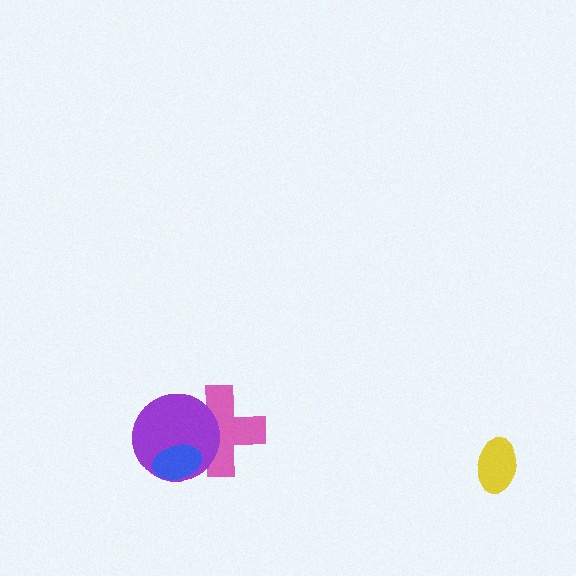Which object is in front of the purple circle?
The blue ellipse is in front of the purple circle.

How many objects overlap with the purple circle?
2 objects overlap with the purple circle.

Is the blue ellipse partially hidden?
No, no other shape covers it.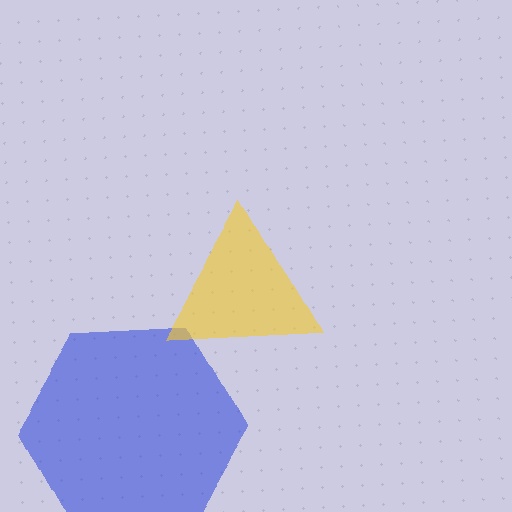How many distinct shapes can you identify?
There are 2 distinct shapes: a blue hexagon, a yellow triangle.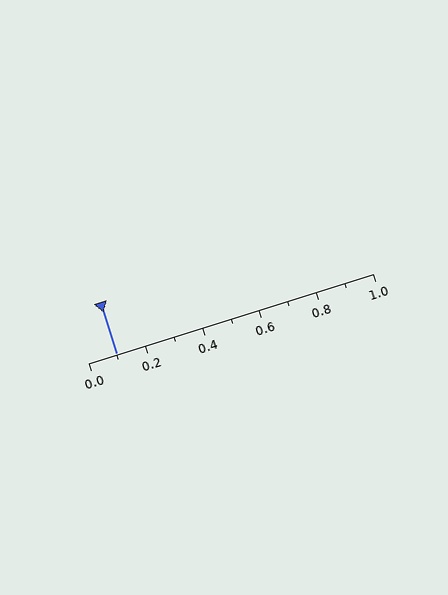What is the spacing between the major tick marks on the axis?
The major ticks are spaced 0.2 apart.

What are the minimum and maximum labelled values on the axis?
The axis runs from 0.0 to 1.0.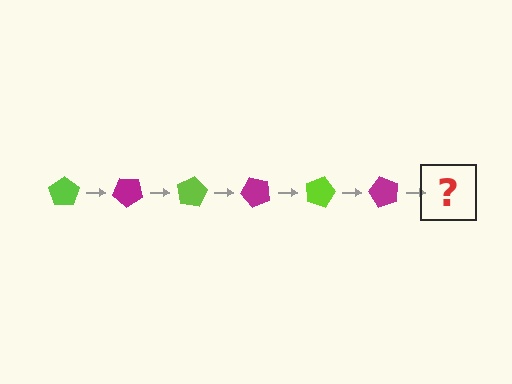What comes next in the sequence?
The next element should be a lime pentagon, rotated 240 degrees from the start.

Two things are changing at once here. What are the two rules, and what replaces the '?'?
The two rules are that it rotates 40 degrees each step and the color cycles through lime and magenta. The '?' should be a lime pentagon, rotated 240 degrees from the start.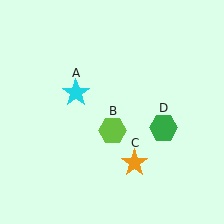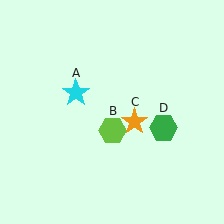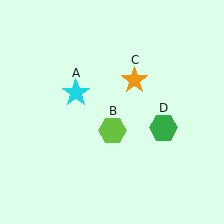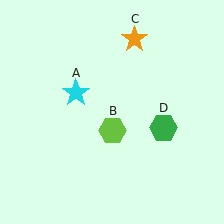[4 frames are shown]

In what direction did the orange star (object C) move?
The orange star (object C) moved up.